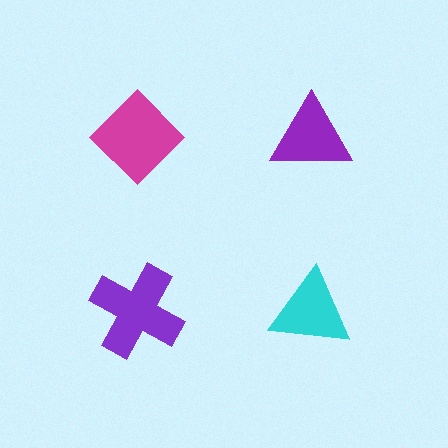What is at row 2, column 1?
A purple cross.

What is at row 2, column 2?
A cyan triangle.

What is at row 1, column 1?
A magenta diamond.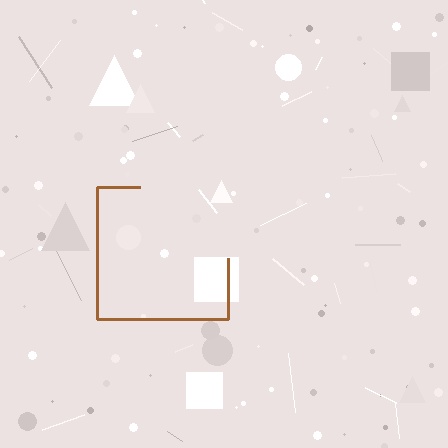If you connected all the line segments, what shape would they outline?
They would outline a square.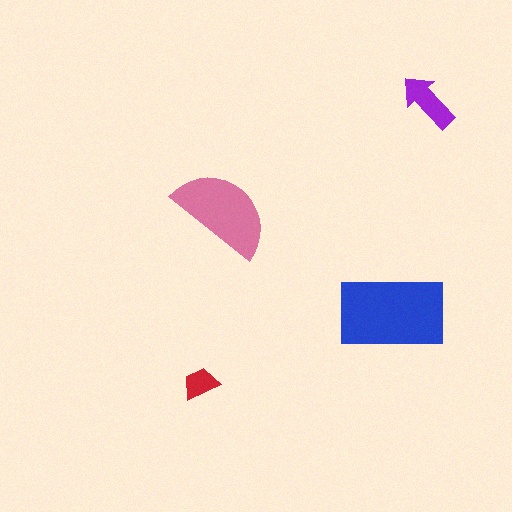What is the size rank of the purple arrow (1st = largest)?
3rd.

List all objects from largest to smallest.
The blue rectangle, the pink semicircle, the purple arrow, the red trapezoid.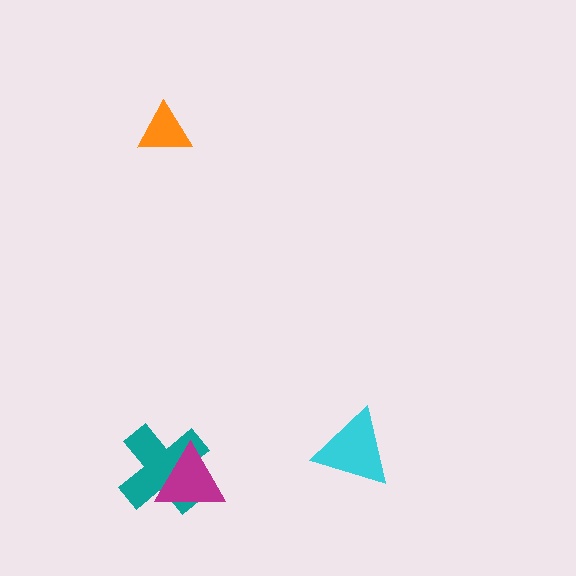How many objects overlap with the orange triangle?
0 objects overlap with the orange triangle.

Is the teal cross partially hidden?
Yes, it is partially covered by another shape.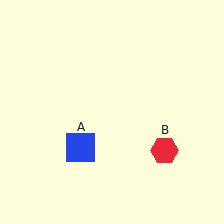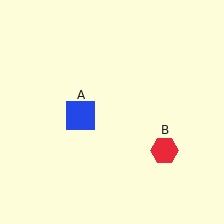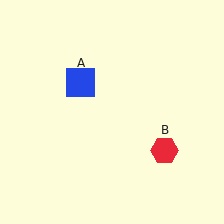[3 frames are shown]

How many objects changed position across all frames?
1 object changed position: blue square (object A).